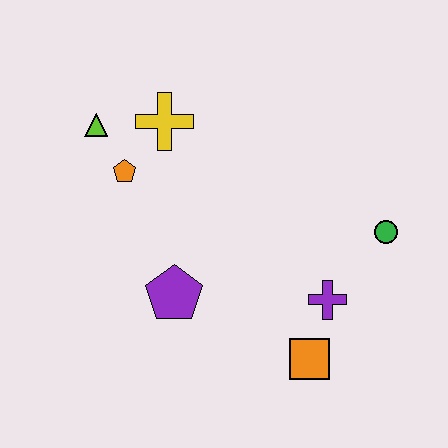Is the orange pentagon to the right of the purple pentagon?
No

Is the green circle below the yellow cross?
Yes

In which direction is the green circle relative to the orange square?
The green circle is above the orange square.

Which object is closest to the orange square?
The purple cross is closest to the orange square.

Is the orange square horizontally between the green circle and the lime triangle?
Yes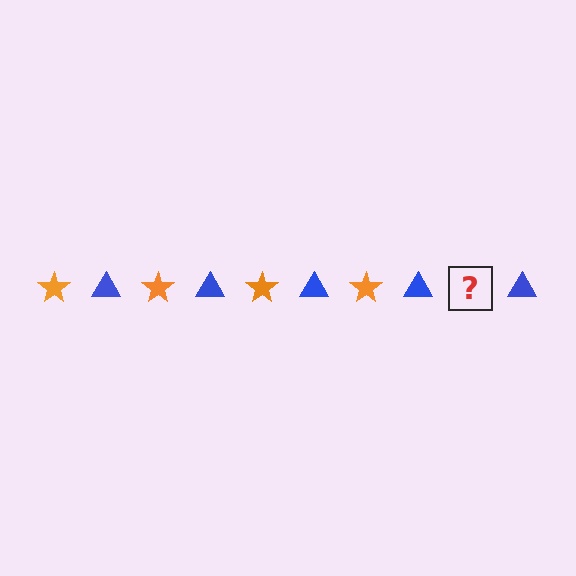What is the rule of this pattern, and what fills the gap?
The rule is that the pattern alternates between orange star and blue triangle. The gap should be filled with an orange star.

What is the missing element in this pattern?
The missing element is an orange star.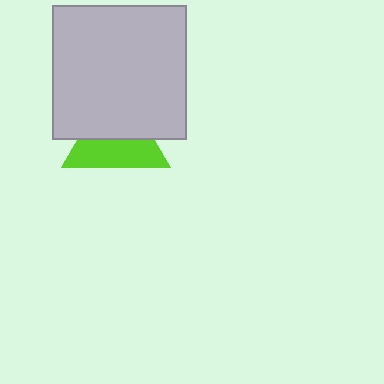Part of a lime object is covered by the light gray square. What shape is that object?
It is a triangle.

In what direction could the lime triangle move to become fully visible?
The lime triangle could move down. That would shift it out from behind the light gray square entirely.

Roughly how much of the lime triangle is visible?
About half of it is visible (roughly 51%).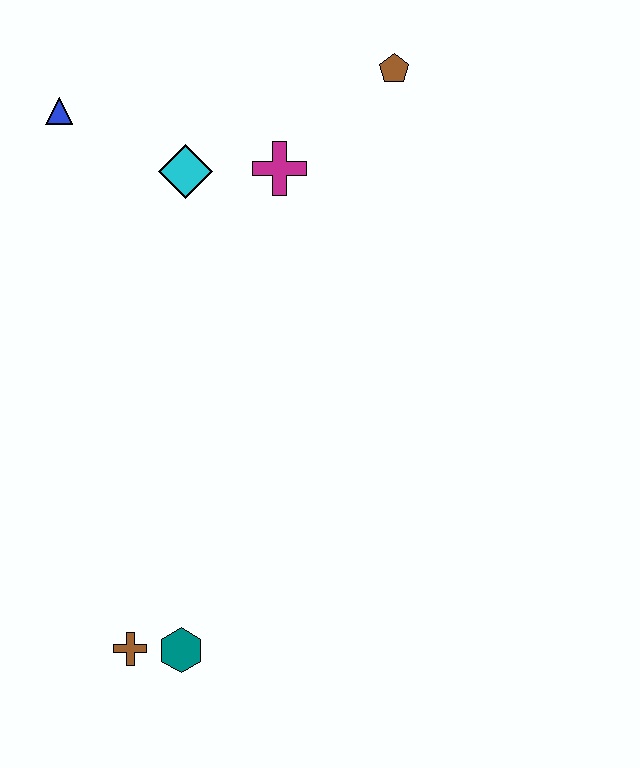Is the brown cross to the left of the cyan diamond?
Yes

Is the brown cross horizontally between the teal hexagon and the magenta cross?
No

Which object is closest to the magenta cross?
The cyan diamond is closest to the magenta cross.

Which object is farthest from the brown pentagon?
The brown cross is farthest from the brown pentagon.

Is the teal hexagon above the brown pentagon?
No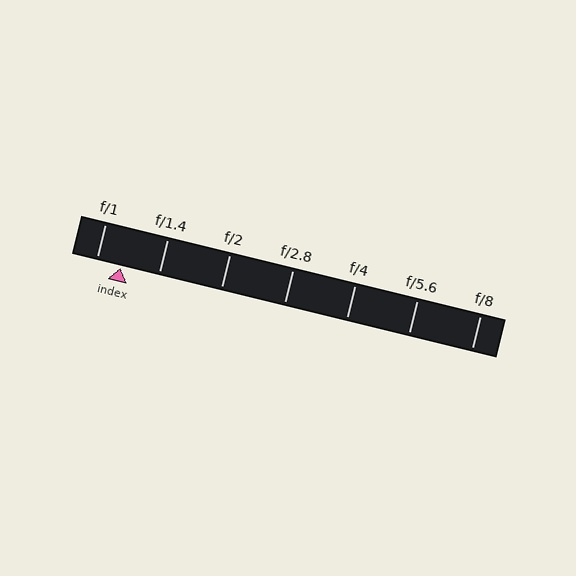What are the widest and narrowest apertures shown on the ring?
The widest aperture shown is f/1 and the narrowest is f/8.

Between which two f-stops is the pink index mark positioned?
The index mark is between f/1 and f/1.4.